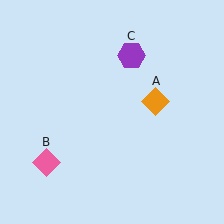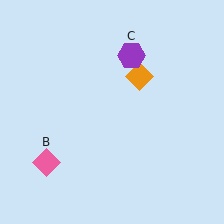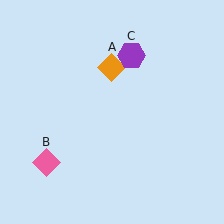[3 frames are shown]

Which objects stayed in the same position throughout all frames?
Pink diamond (object B) and purple hexagon (object C) remained stationary.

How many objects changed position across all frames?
1 object changed position: orange diamond (object A).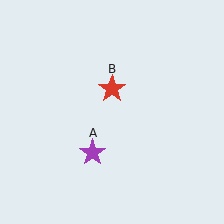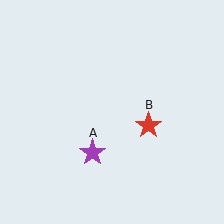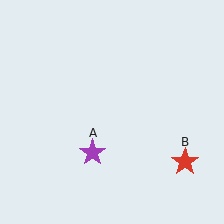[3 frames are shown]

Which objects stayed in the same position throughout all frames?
Purple star (object A) remained stationary.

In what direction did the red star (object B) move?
The red star (object B) moved down and to the right.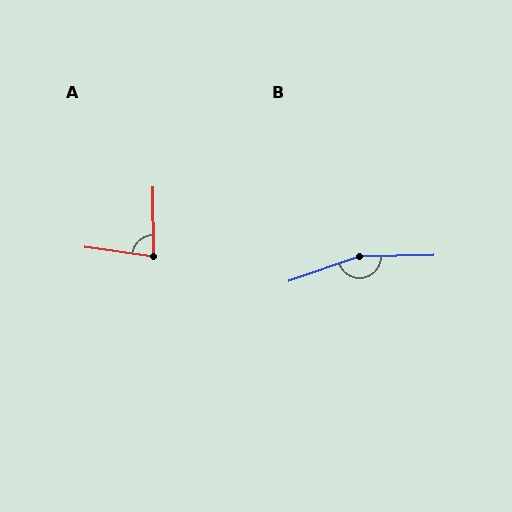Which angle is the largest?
B, at approximately 163 degrees.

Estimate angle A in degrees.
Approximately 82 degrees.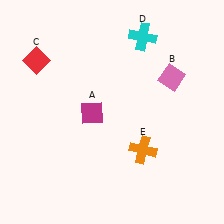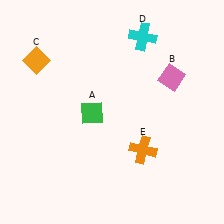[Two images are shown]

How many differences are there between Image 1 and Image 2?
There are 2 differences between the two images.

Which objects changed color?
A changed from magenta to green. C changed from red to orange.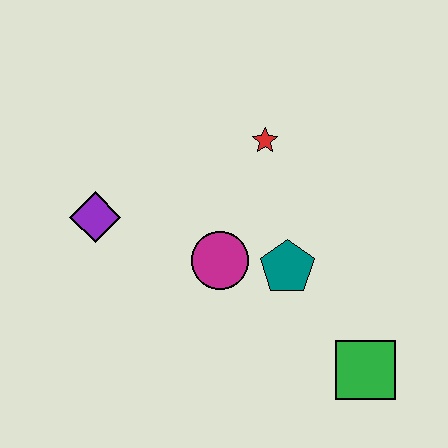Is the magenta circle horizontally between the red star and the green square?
No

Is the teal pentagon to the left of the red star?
No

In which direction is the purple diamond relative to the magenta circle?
The purple diamond is to the left of the magenta circle.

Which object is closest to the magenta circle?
The teal pentagon is closest to the magenta circle.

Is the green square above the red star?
No